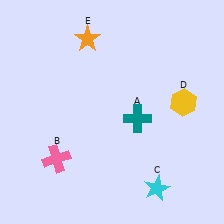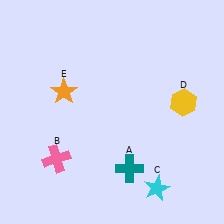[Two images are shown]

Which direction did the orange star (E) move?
The orange star (E) moved down.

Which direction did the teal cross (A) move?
The teal cross (A) moved down.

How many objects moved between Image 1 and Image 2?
2 objects moved between the two images.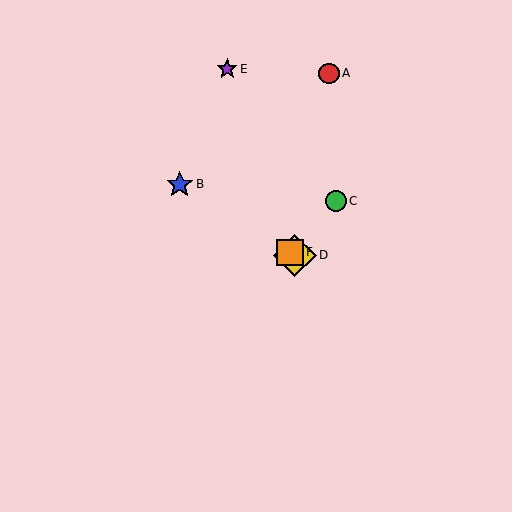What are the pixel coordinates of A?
Object A is at (329, 73).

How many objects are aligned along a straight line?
3 objects (B, D, F) are aligned along a straight line.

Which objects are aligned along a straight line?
Objects B, D, F are aligned along a straight line.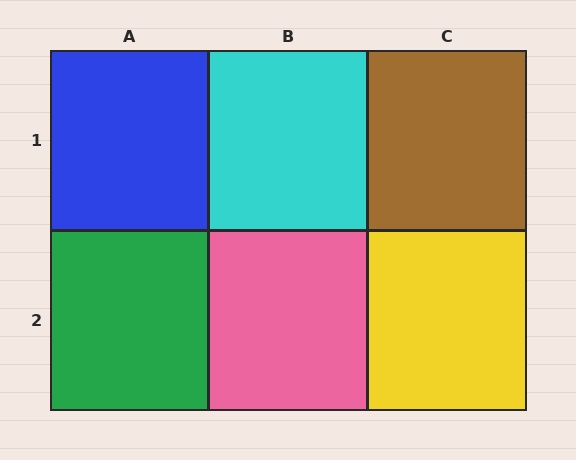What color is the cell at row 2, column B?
Pink.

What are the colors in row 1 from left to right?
Blue, cyan, brown.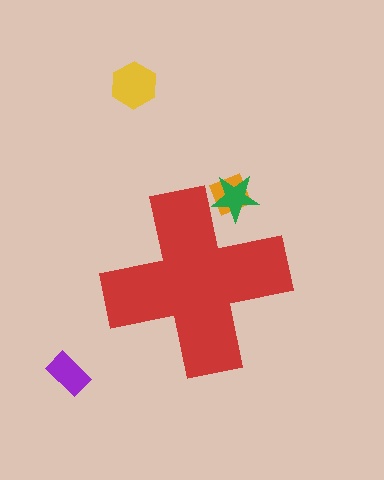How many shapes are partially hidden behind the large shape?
2 shapes are partially hidden.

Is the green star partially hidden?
Yes, the green star is partially hidden behind the red cross.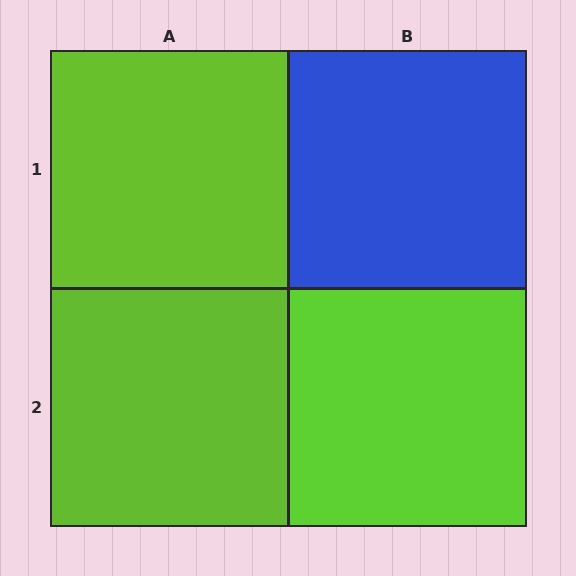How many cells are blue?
1 cell is blue.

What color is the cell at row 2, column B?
Lime.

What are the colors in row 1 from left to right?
Lime, blue.